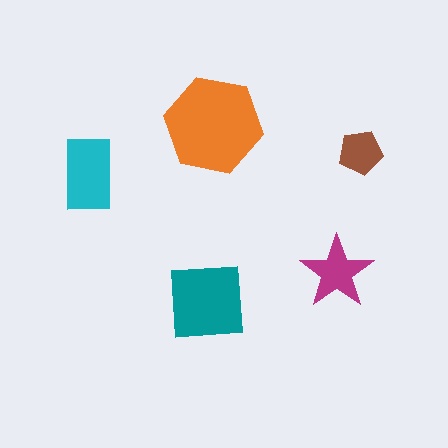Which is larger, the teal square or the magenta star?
The teal square.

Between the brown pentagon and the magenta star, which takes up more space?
The magenta star.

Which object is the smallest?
The brown pentagon.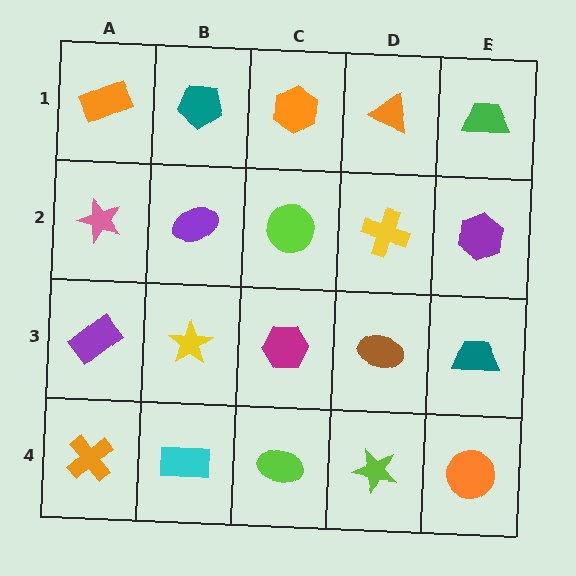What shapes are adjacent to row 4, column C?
A magenta hexagon (row 3, column C), a cyan rectangle (row 4, column B), a lime star (row 4, column D).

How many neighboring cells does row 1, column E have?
2.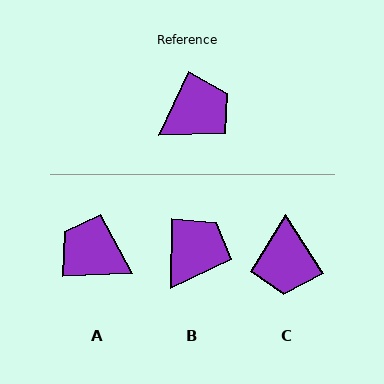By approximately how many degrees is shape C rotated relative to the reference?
Approximately 123 degrees clockwise.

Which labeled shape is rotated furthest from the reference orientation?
C, about 123 degrees away.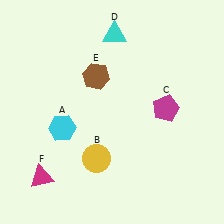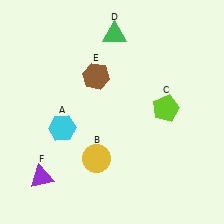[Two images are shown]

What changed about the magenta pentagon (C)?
In Image 1, C is magenta. In Image 2, it changed to lime.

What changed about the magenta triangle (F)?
In Image 1, F is magenta. In Image 2, it changed to purple.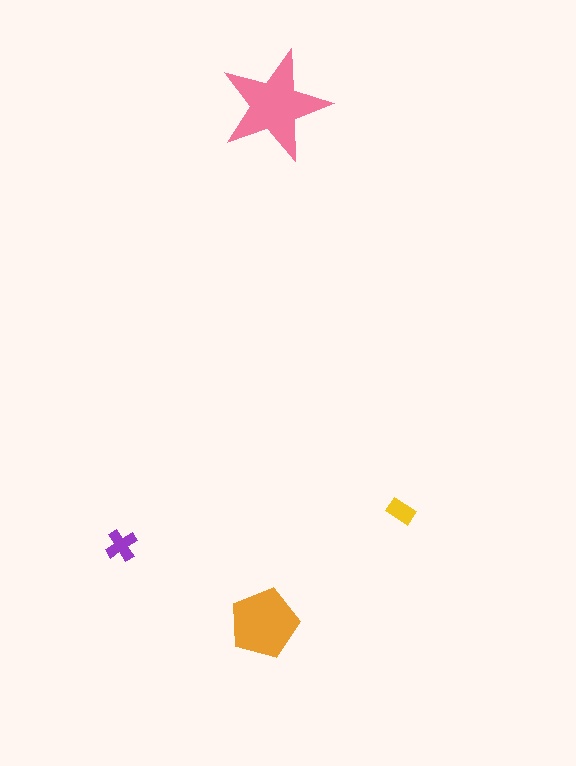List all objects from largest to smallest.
The pink star, the orange pentagon, the purple cross, the yellow rectangle.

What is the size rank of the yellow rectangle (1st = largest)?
4th.